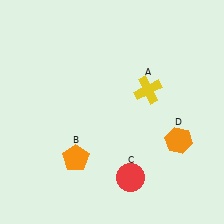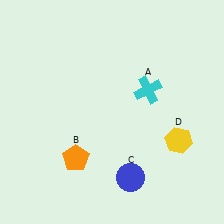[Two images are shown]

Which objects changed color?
A changed from yellow to cyan. C changed from red to blue. D changed from orange to yellow.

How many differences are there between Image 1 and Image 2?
There are 3 differences between the two images.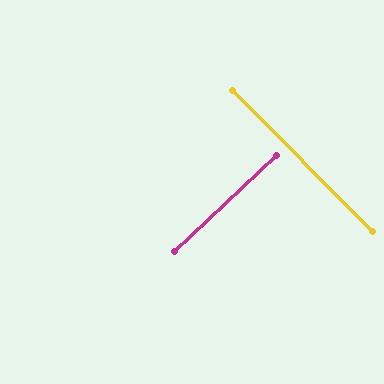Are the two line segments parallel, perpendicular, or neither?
Perpendicular — they meet at approximately 89°.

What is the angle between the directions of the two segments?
Approximately 89 degrees.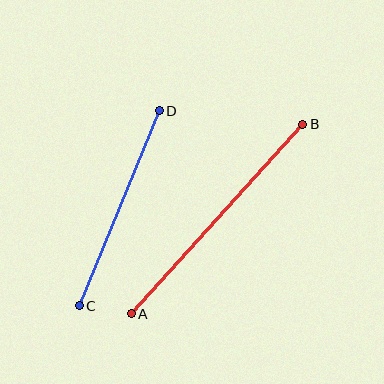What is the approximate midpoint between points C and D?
The midpoint is at approximately (119, 208) pixels.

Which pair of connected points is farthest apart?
Points A and B are farthest apart.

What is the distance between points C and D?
The distance is approximately 211 pixels.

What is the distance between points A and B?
The distance is approximately 256 pixels.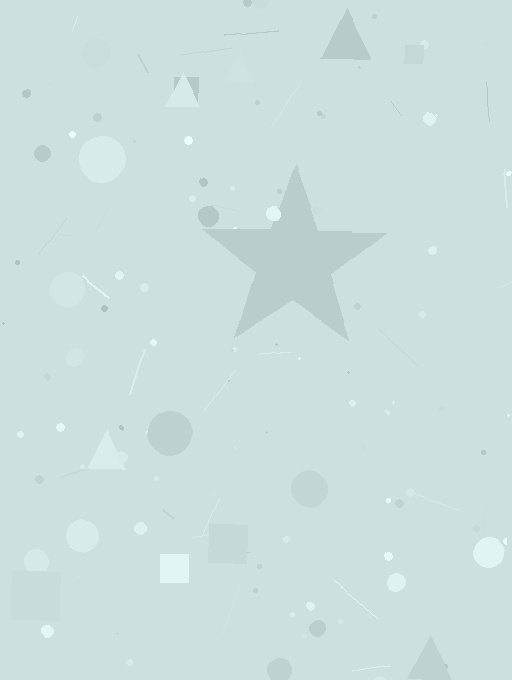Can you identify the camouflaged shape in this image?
The camouflaged shape is a star.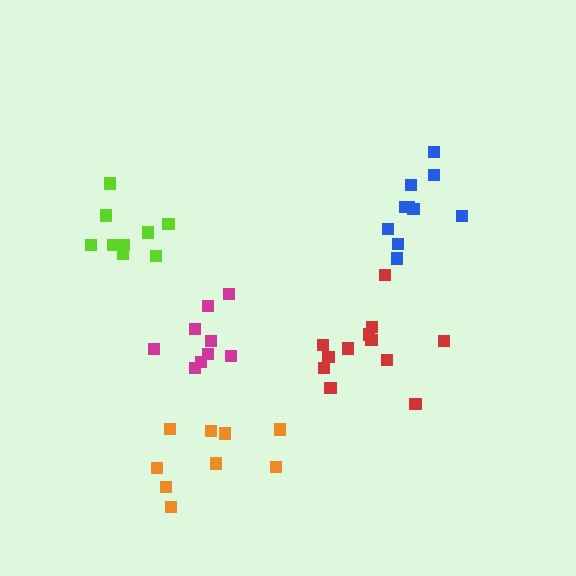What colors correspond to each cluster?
The clusters are colored: magenta, orange, lime, blue, red.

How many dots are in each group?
Group 1: 9 dots, Group 2: 9 dots, Group 3: 9 dots, Group 4: 10 dots, Group 5: 12 dots (49 total).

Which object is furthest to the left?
The lime cluster is leftmost.